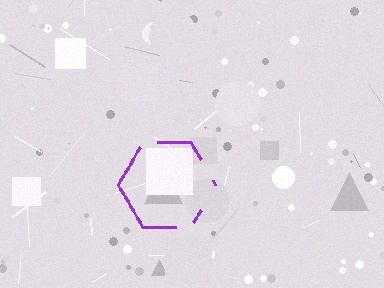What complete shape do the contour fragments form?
The contour fragments form a hexagon.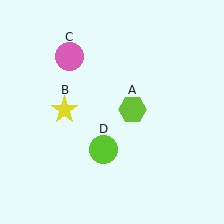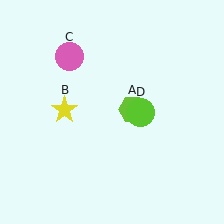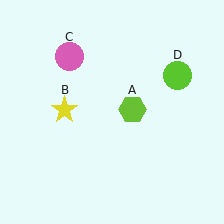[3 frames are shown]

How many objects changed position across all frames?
1 object changed position: lime circle (object D).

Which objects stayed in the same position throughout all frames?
Lime hexagon (object A) and yellow star (object B) and pink circle (object C) remained stationary.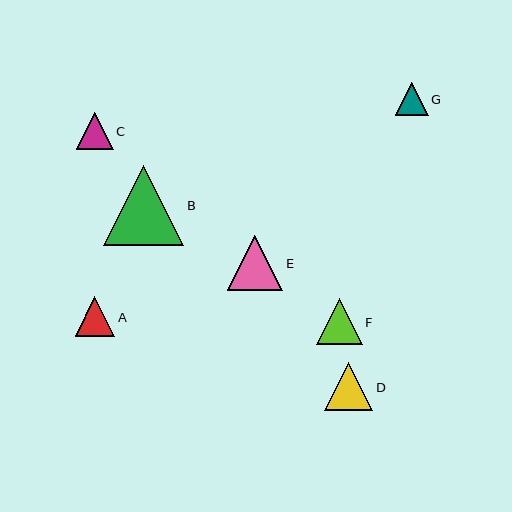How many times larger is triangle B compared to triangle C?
Triangle B is approximately 2.2 times the size of triangle C.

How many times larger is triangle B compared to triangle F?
Triangle B is approximately 1.8 times the size of triangle F.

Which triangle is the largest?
Triangle B is the largest with a size of approximately 80 pixels.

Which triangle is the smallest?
Triangle G is the smallest with a size of approximately 33 pixels.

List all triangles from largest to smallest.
From largest to smallest: B, E, D, F, A, C, G.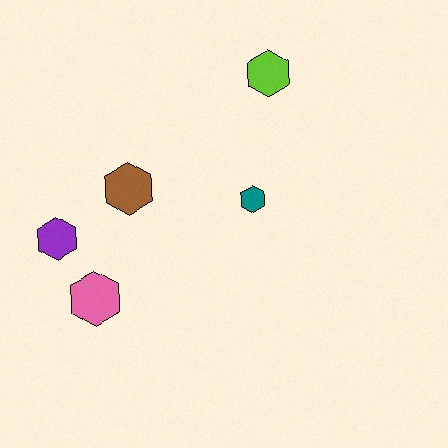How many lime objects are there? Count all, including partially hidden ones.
There is 1 lime object.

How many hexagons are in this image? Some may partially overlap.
There are 5 hexagons.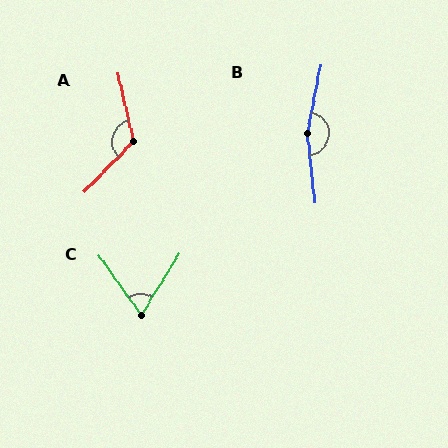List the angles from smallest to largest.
C (67°), A (123°), B (163°).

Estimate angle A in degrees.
Approximately 123 degrees.